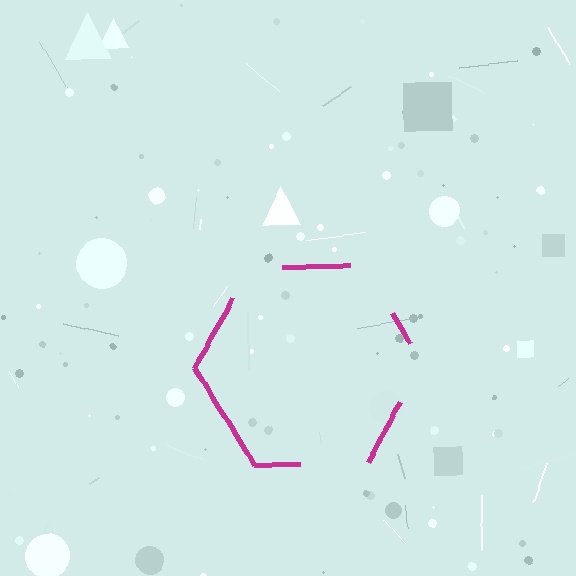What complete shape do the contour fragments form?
The contour fragments form a hexagon.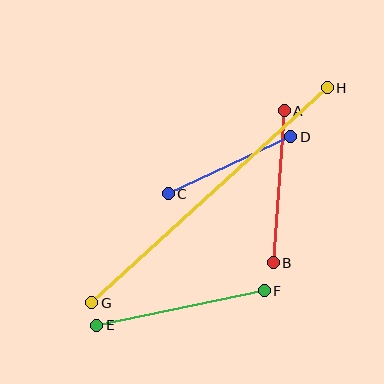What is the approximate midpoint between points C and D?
The midpoint is at approximately (229, 165) pixels.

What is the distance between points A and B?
The distance is approximately 153 pixels.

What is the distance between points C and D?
The distance is approximately 135 pixels.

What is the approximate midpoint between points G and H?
The midpoint is at approximately (210, 195) pixels.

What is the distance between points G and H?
The distance is approximately 319 pixels.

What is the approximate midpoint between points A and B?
The midpoint is at approximately (279, 187) pixels.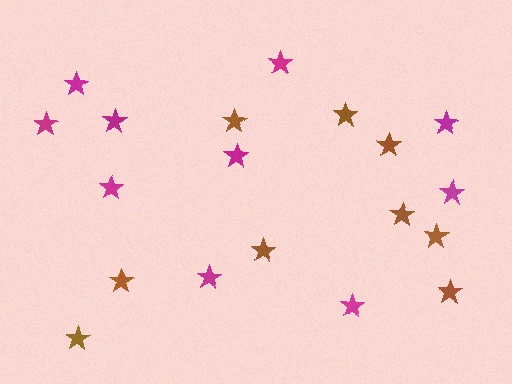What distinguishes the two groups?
There are 2 groups: one group of magenta stars (10) and one group of brown stars (9).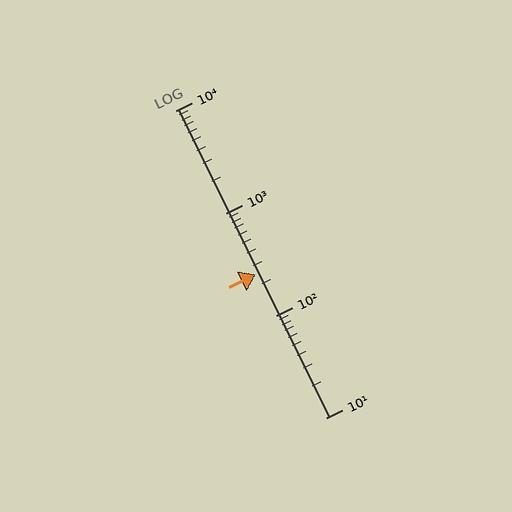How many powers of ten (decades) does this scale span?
The scale spans 3 decades, from 10 to 10000.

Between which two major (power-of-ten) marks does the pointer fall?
The pointer is between 100 and 1000.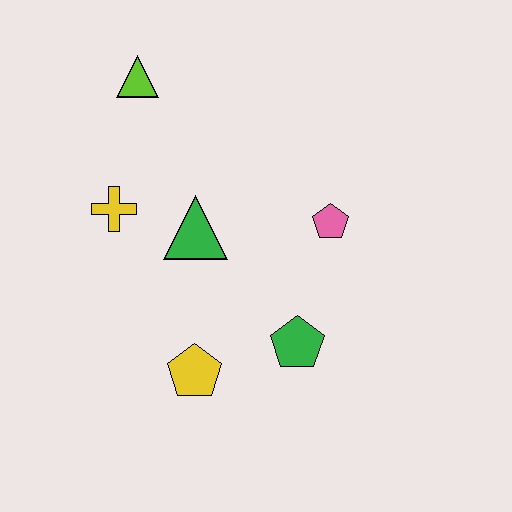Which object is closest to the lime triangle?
The yellow cross is closest to the lime triangle.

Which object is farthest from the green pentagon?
The lime triangle is farthest from the green pentagon.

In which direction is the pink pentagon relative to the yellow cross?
The pink pentagon is to the right of the yellow cross.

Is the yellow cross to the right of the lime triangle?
No